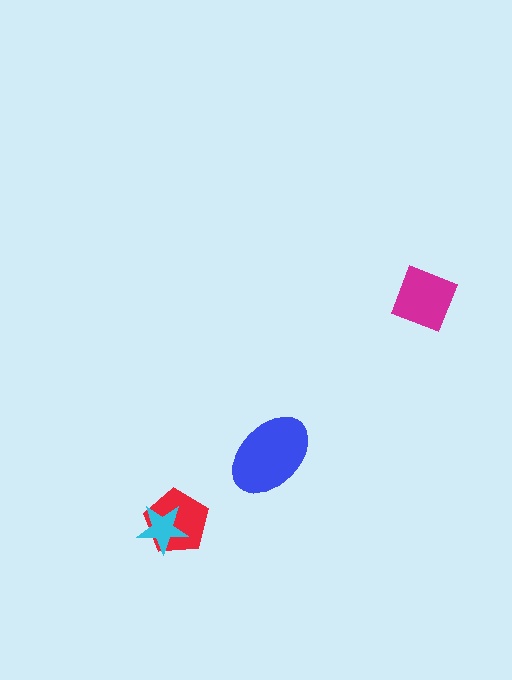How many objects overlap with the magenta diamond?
0 objects overlap with the magenta diamond.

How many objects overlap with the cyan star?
1 object overlaps with the cyan star.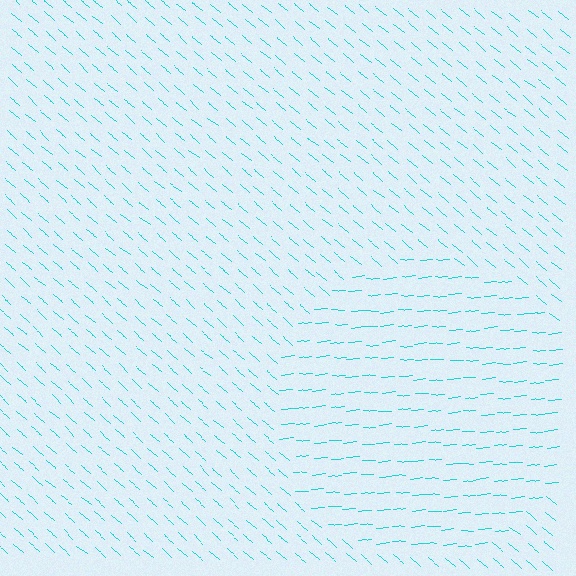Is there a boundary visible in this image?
Yes, there is a texture boundary formed by a change in line orientation.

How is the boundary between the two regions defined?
The boundary is defined purely by a change in line orientation (approximately 45 degrees difference). All lines are the same color and thickness.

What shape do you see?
I see a circle.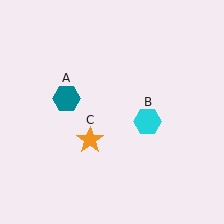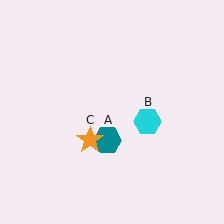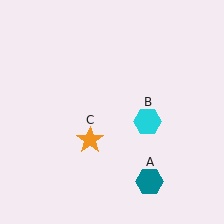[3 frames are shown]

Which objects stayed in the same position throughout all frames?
Cyan hexagon (object B) and orange star (object C) remained stationary.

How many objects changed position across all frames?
1 object changed position: teal hexagon (object A).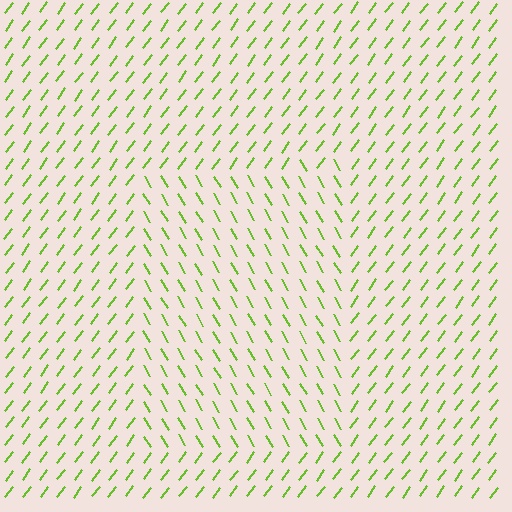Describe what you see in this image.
The image is filled with small lime line segments. A rectangle region in the image has lines oriented differently from the surrounding lines, creating a visible texture boundary.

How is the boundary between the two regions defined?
The boundary is defined purely by a change in line orientation (approximately 68 degrees difference). All lines are the same color and thickness.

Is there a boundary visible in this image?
Yes, there is a texture boundary formed by a change in line orientation.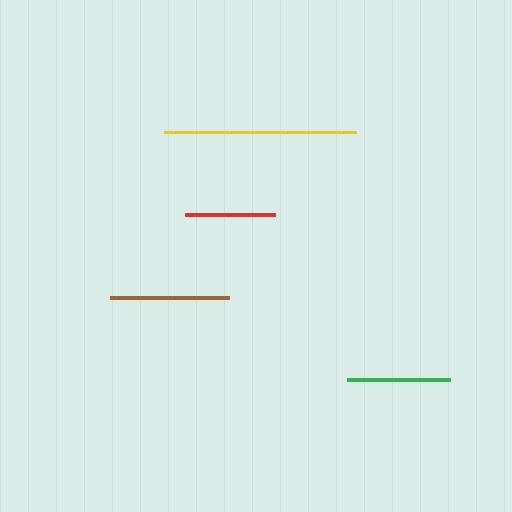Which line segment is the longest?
The yellow line is the longest at approximately 193 pixels.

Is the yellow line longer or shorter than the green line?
The yellow line is longer than the green line.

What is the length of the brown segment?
The brown segment is approximately 119 pixels long.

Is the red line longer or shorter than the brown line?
The brown line is longer than the red line.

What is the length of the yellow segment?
The yellow segment is approximately 193 pixels long.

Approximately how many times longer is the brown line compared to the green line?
The brown line is approximately 1.1 times the length of the green line.